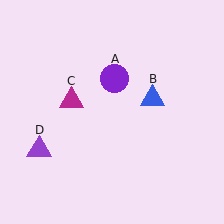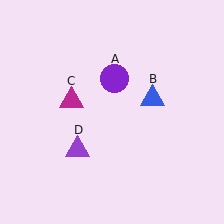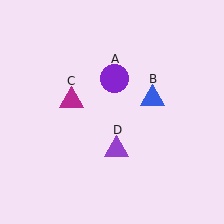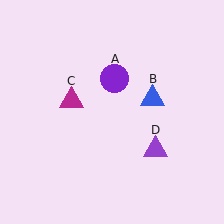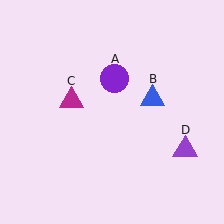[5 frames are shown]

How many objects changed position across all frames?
1 object changed position: purple triangle (object D).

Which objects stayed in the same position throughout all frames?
Purple circle (object A) and blue triangle (object B) and magenta triangle (object C) remained stationary.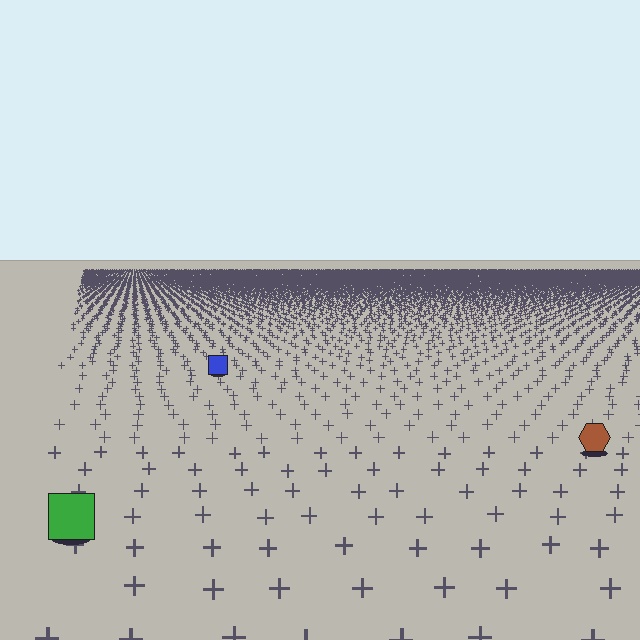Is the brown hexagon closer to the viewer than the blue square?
Yes. The brown hexagon is closer — you can tell from the texture gradient: the ground texture is coarser near it.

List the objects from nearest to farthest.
From nearest to farthest: the green square, the brown hexagon, the blue square.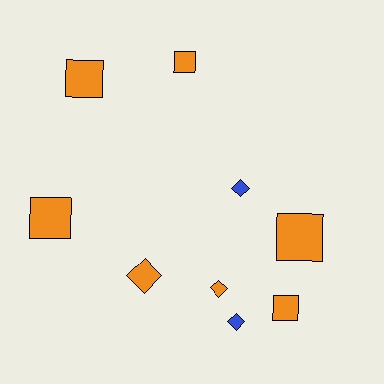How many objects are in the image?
There are 9 objects.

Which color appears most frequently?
Orange, with 7 objects.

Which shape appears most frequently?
Square, with 5 objects.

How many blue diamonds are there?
There are 2 blue diamonds.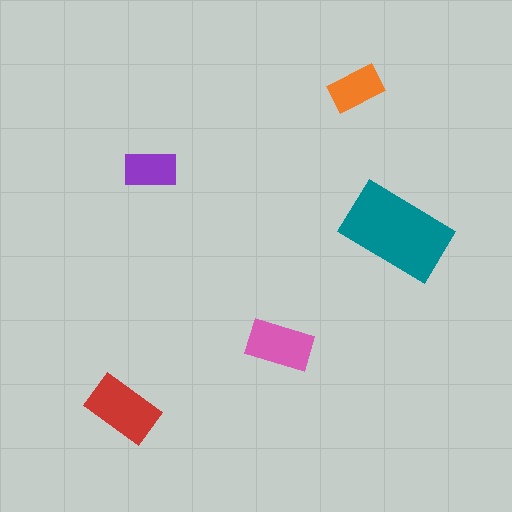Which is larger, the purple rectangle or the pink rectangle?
The pink one.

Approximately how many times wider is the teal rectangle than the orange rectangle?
About 2 times wider.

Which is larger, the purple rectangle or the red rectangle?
The red one.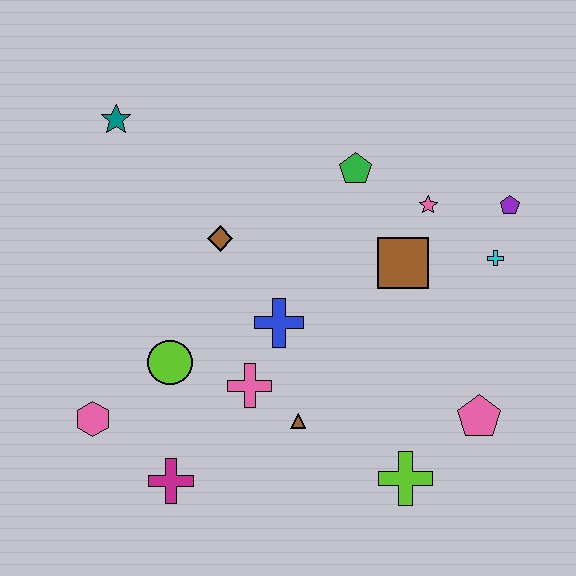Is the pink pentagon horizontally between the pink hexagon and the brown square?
No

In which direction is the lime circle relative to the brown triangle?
The lime circle is to the left of the brown triangle.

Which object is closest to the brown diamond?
The blue cross is closest to the brown diamond.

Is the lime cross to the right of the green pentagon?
Yes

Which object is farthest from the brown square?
The pink hexagon is farthest from the brown square.